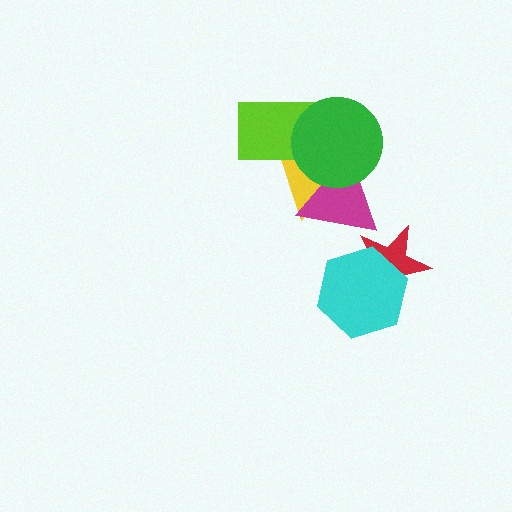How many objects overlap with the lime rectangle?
2 objects overlap with the lime rectangle.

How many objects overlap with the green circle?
3 objects overlap with the green circle.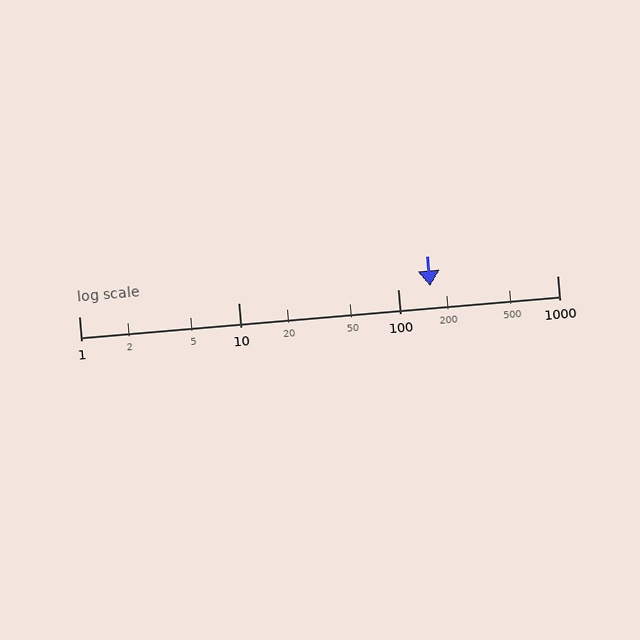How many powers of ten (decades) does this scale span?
The scale spans 3 decades, from 1 to 1000.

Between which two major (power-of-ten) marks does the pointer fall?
The pointer is between 100 and 1000.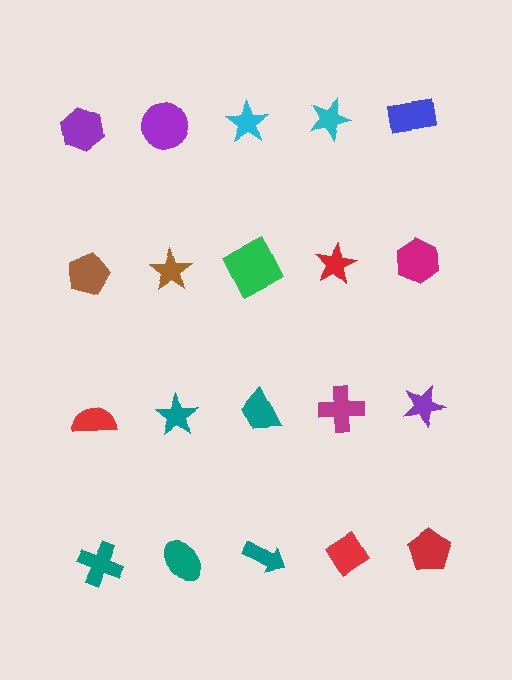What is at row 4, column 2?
A teal ellipse.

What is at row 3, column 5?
A purple star.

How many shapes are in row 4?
5 shapes.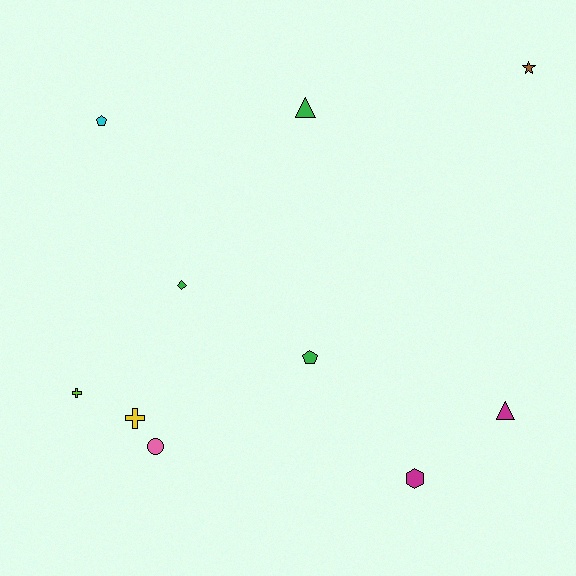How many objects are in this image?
There are 10 objects.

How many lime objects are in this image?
There is 1 lime object.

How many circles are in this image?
There is 1 circle.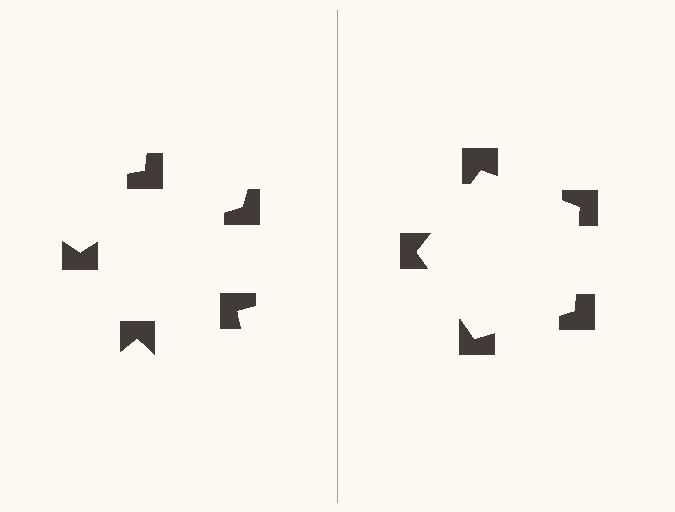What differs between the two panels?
The notched squares are positioned identically on both sides; only the wedge orientations differ. On the right they align to a pentagon; on the left they are misaligned.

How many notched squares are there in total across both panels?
10 — 5 on each side.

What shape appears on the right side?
An illusory pentagon.